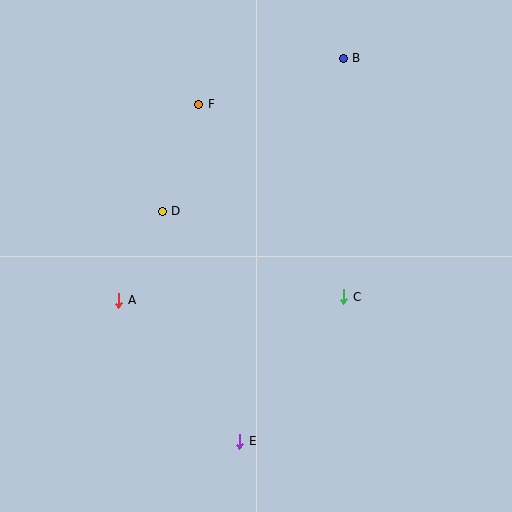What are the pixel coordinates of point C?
Point C is at (344, 297).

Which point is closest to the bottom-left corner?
Point A is closest to the bottom-left corner.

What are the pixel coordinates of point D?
Point D is at (162, 211).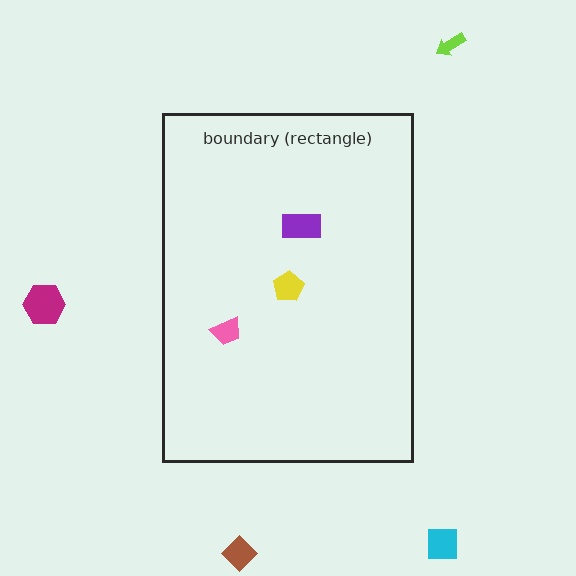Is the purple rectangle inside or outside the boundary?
Inside.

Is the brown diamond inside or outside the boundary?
Outside.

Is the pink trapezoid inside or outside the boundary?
Inside.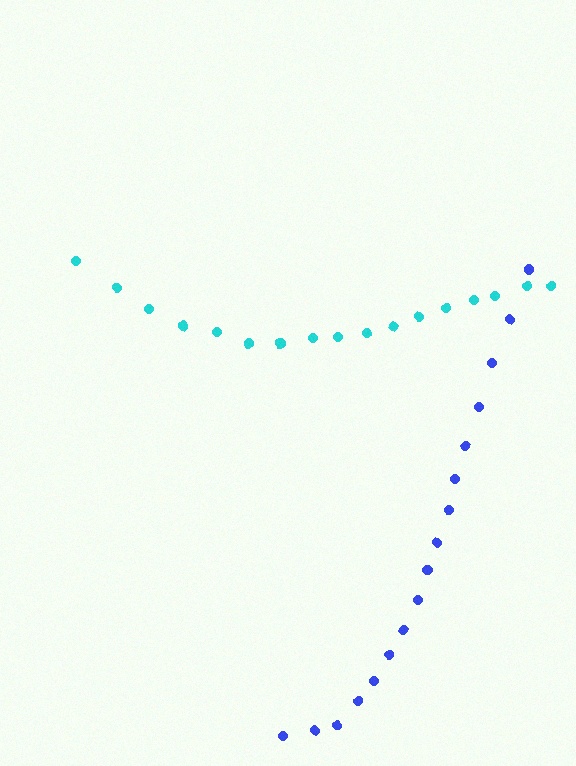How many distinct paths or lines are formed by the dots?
There are 2 distinct paths.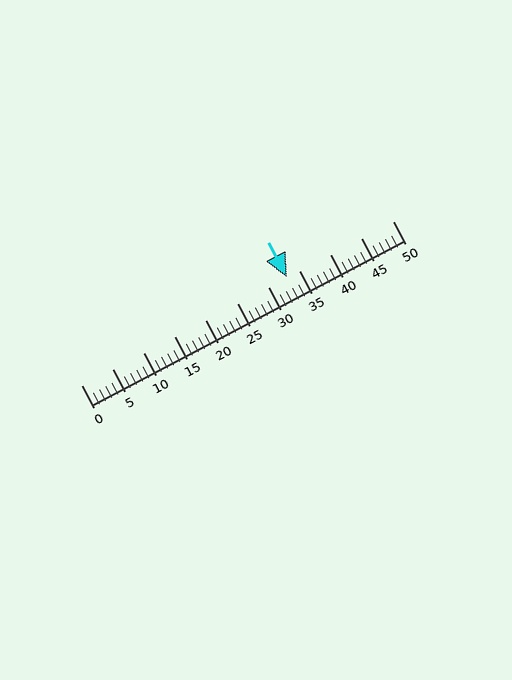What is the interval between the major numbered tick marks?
The major tick marks are spaced 5 units apart.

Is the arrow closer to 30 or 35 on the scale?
The arrow is closer to 35.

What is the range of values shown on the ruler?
The ruler shows values from 0 to 50.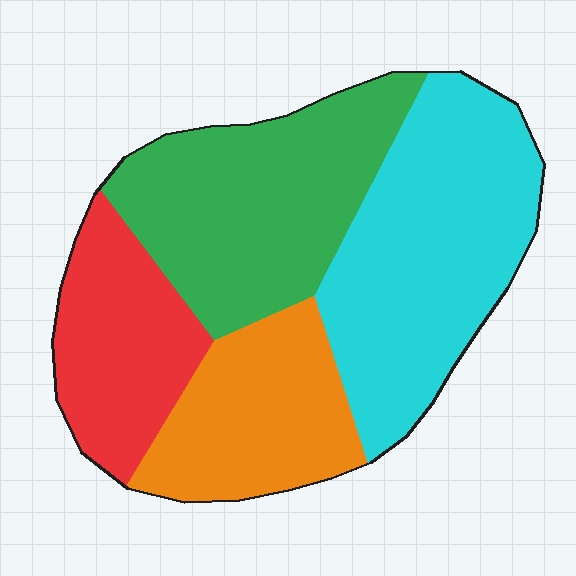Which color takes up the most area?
Cyan, at roughly 35%.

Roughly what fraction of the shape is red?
Red covers about 20% of the shape.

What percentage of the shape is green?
Green covers around 30% of the shape.